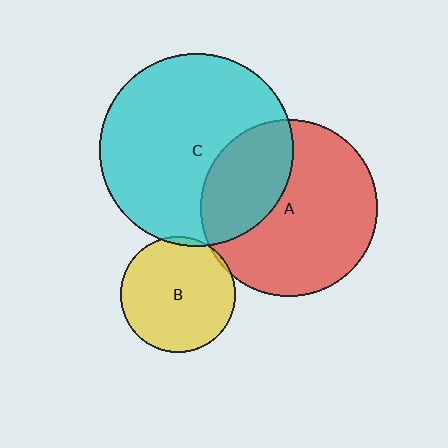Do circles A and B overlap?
Yes.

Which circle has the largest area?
Circle C (cyan).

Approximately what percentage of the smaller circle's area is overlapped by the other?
Approximately 5%.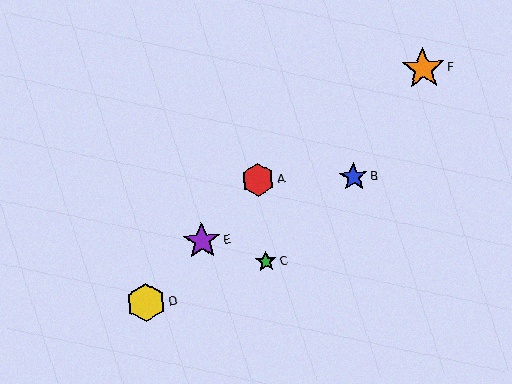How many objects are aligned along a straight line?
3 objects (A, D, E) are aligned along a straight line.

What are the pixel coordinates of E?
Object E is at (202, 241).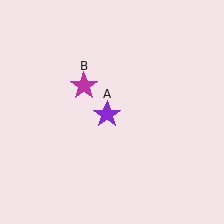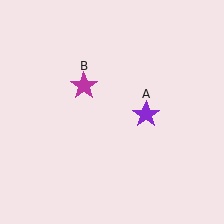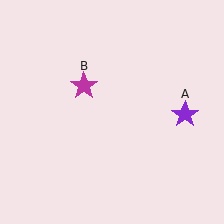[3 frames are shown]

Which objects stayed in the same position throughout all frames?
Magenta star (object B) remained stationary.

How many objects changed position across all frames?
1 object changed position: purple star (object A).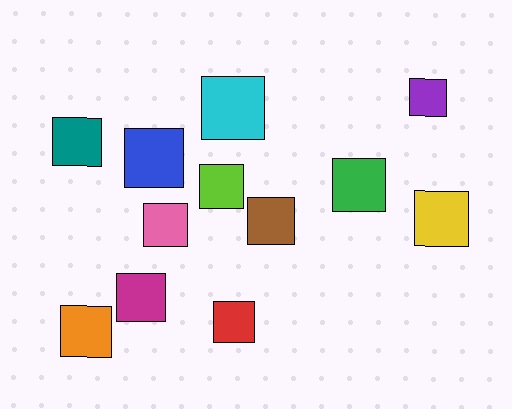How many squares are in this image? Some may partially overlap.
There are 12 squares.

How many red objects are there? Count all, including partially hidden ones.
There is 1 red object.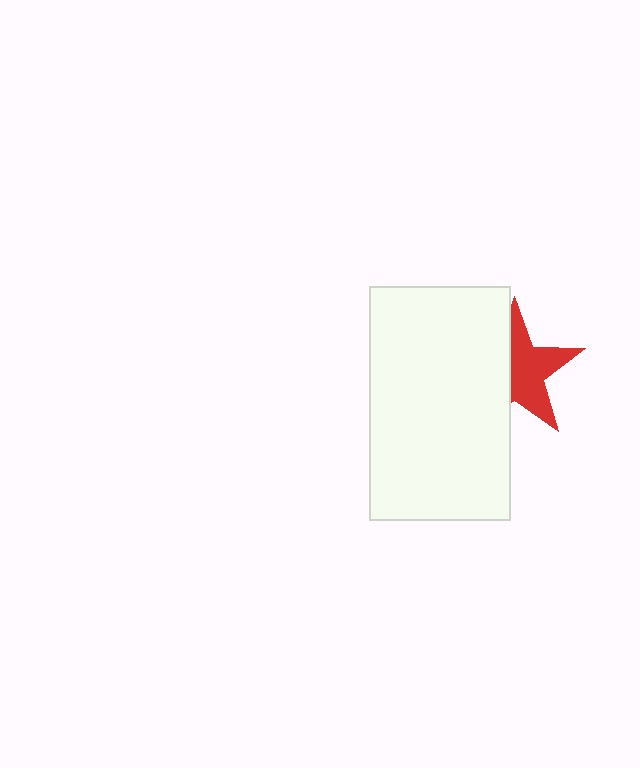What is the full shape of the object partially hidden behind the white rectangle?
The partially hidden object is a red star.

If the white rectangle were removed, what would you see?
You would see the complete red star.